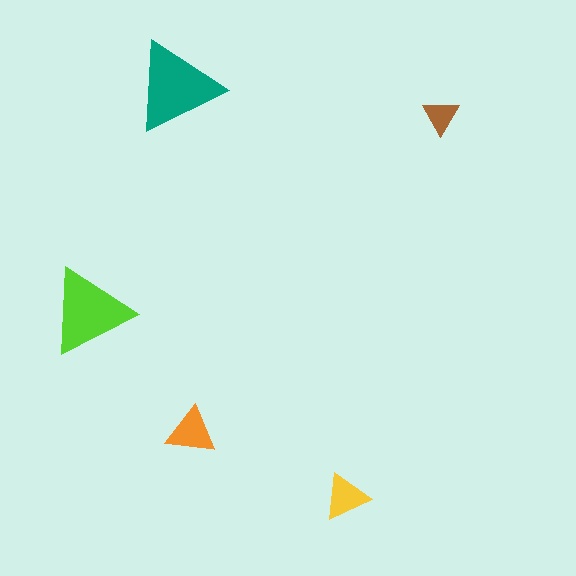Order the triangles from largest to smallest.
the teal one, the lime one, the orange one, the yellow one, the brown one.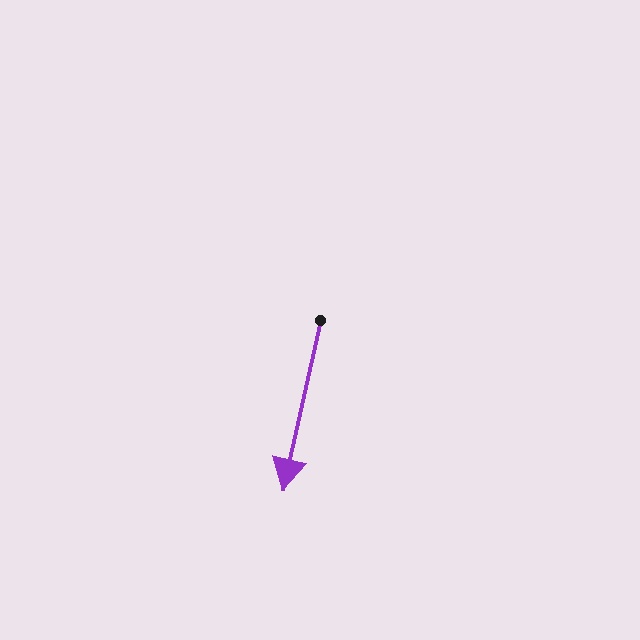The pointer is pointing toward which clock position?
Roughly 6 o'clock.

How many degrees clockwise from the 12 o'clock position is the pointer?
Approximately 192 degrees.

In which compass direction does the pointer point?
South.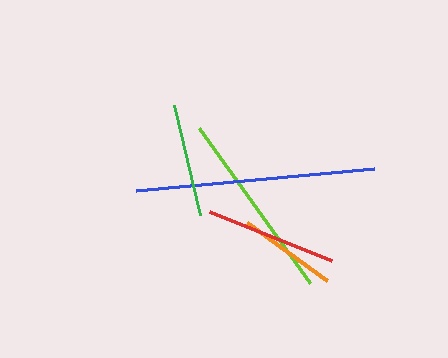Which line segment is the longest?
The blue line is the longest at approximately 239 pixels.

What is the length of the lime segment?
The lime segment is approximately 191 pixels long.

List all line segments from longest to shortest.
From longest to shortest: blue, lime, red, green, orange.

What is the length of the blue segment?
The blue segment is approximately 239 pixels long.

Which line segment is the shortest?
The orange line is the shortest at approximately 99 pixels.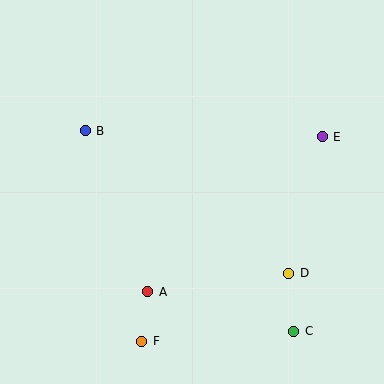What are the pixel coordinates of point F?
Point F is at (142, 341).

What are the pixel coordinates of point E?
Point E is at (322, 137).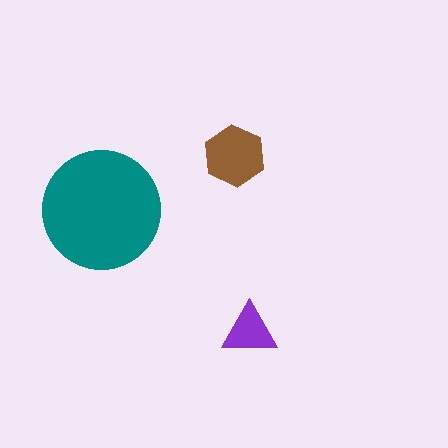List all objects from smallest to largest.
The purple triangle, the brown hexagon, the teal circle.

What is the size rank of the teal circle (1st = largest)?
1st.